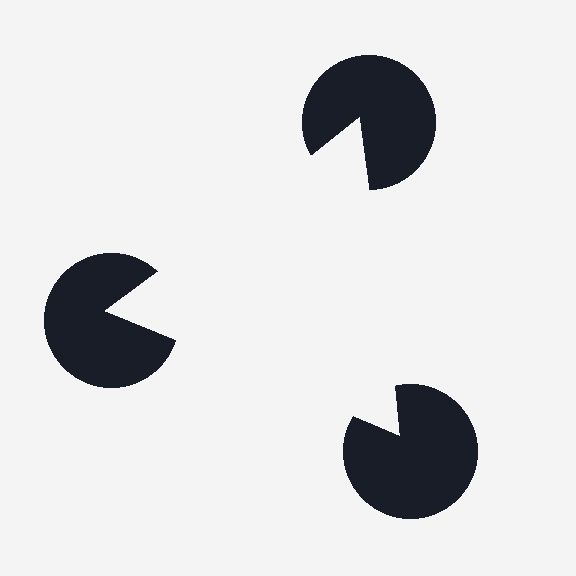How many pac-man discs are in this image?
There are 3 — one at each vertex of the illusory triangle.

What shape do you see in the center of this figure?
An illusory triangle — its edges are inferred from the aligned wedge cuts in the pac-man discs, not physically drawn.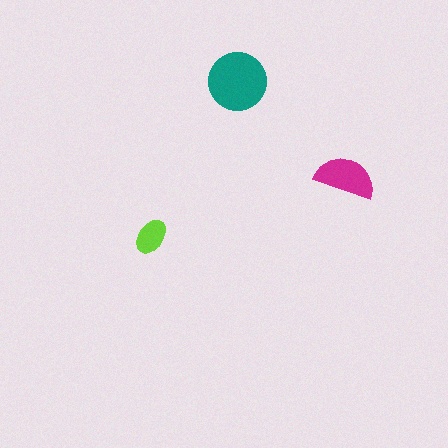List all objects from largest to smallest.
The teal circle, the magenta semicircle, the lime ellipse.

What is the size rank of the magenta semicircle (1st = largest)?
2nd.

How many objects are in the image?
There are 3 objects in the image.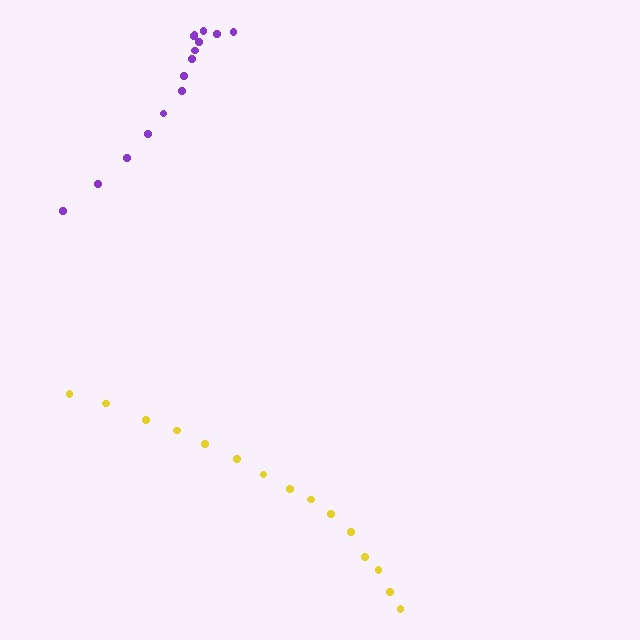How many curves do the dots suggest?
There are 2 distinct paths.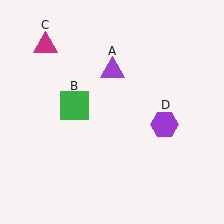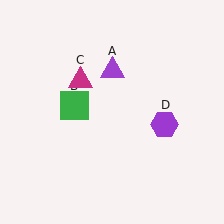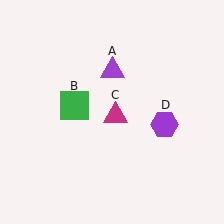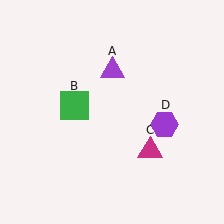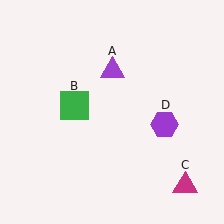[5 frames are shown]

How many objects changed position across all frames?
1 object changed position: magenta triangle (object C).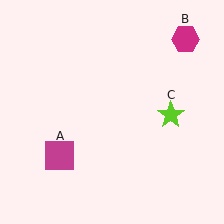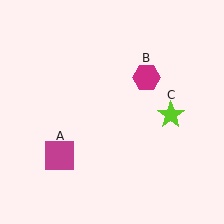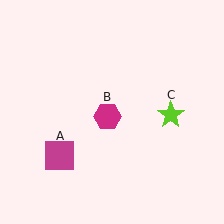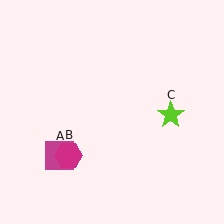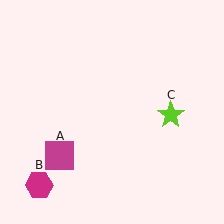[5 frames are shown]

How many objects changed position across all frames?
1 object changed position: magenta hexagon (object B).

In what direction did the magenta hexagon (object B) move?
The magenta hexagon (object B) moved down and to the left.